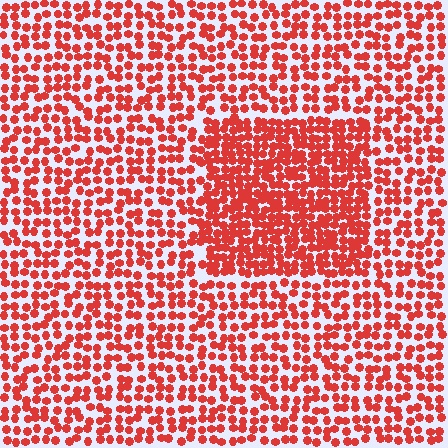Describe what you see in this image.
The image contains small red elements arranged at two different densities. A rectangle-shaped region is visible where the elements are more densely packed than the surrounding area.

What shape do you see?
I see a rectangle.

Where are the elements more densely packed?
The elements are more densely packed inside the rectangle boundary.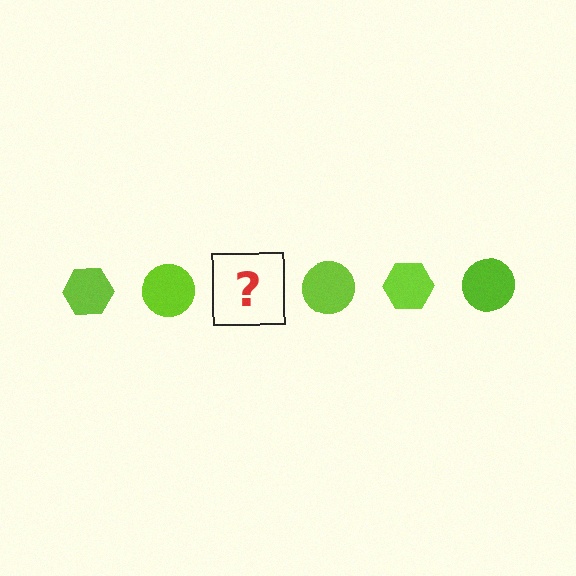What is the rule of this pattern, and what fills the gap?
The rule is that the pattern cycles through hexagon, circle shapes in lime. The gap should be filled with a lime hexagon.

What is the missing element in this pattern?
The missing element is a lime hexagon.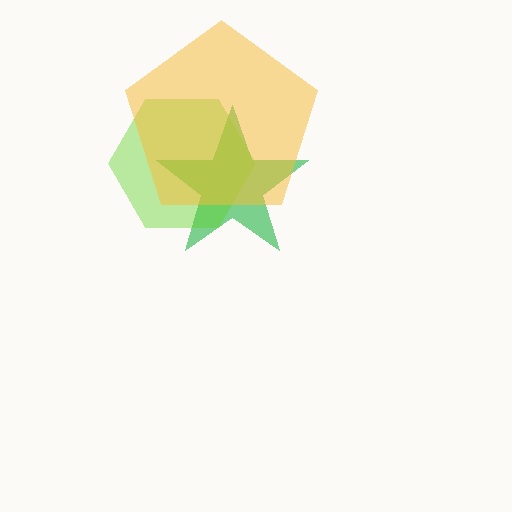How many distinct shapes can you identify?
There are 3 distinct shapes: a green star, a lime hexagon, a yellow pentagon.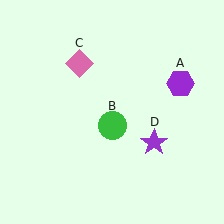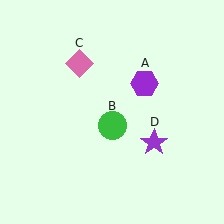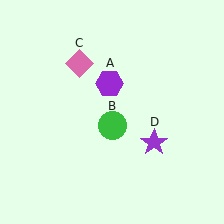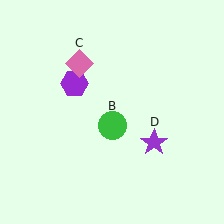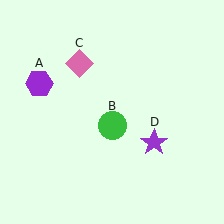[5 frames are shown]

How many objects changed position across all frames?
1 object changed position: purple hexagon (object A).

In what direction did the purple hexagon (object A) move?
The purple hexagon (object A) moved left.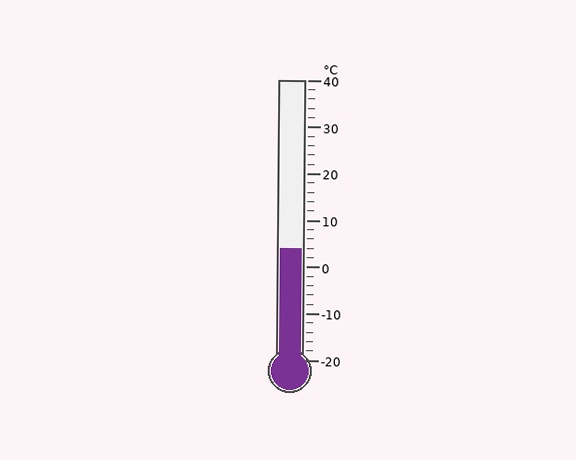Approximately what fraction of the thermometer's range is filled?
The thermometer is filled to approximately 40% of its range.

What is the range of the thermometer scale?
The thermometer scale ranges from -20°C to 40°C.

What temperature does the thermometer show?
The thermometer shows approximately 4°C.